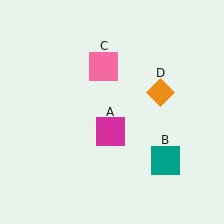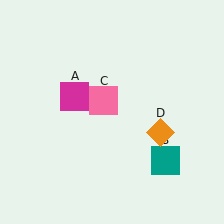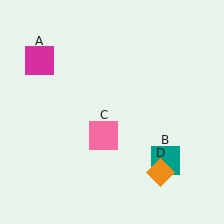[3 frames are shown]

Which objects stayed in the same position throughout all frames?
Teal square (object B) remained stationary.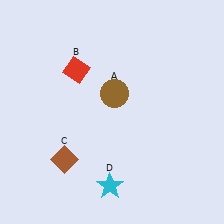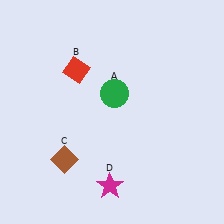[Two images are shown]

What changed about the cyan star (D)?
In Image 1, D is cyan. In Image 2, it changed to magenta.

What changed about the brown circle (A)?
In Image 1, A is brown. In Image 2, it changed to green.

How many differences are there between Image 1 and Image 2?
There are 2 differences between the two images.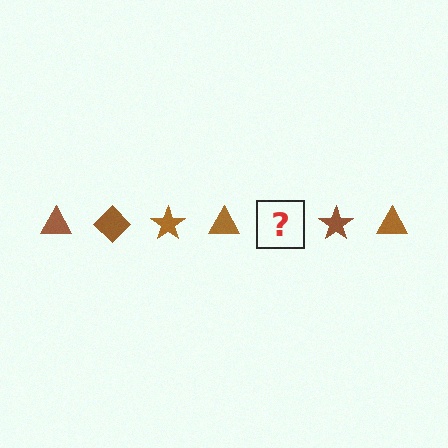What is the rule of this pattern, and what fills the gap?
The rule is that the pattern cycles through triangle, diamond, star shapes in brown. The gap should be filled with a brown diamond.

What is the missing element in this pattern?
The missing element is a brown diamond.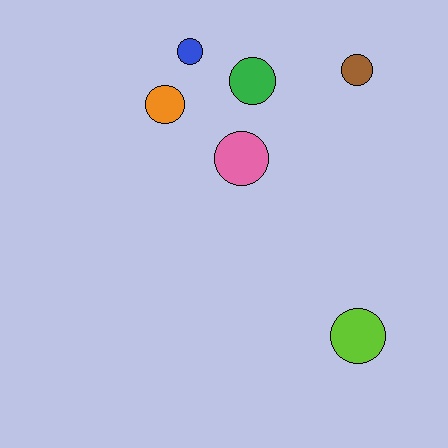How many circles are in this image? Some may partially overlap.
There are 6 circles.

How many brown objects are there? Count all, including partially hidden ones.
There is 1 brown object.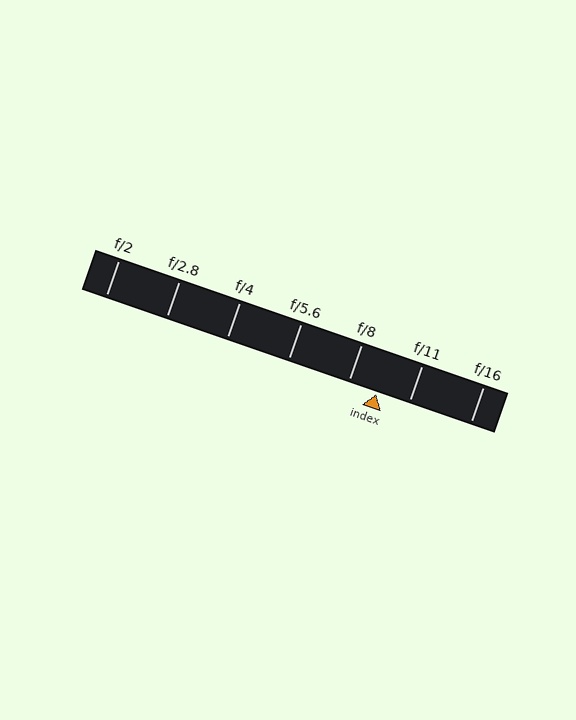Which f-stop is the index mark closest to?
The index mark is closest to f/8.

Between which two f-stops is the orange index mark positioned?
The index mark is between f/8 and f/11.